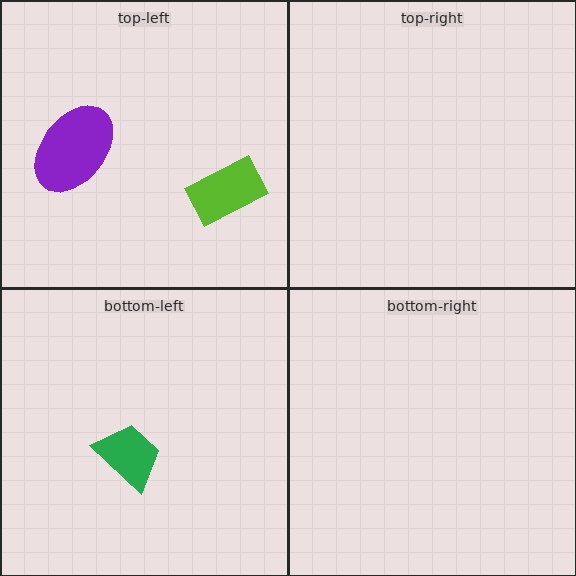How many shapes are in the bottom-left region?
1.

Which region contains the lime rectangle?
The top-left region.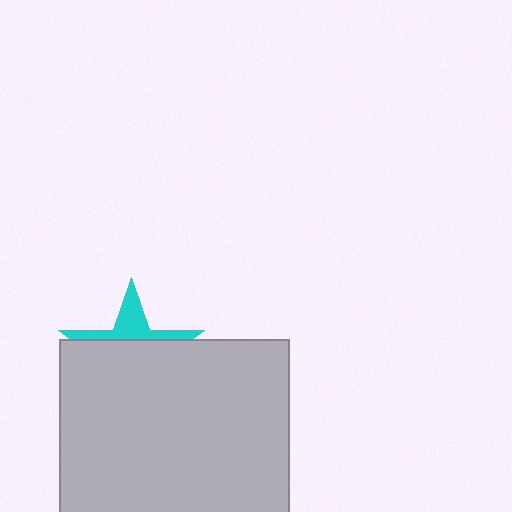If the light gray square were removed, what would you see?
You would see the complete cyan star.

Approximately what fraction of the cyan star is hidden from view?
Roughly 67% of the cyan star is hidden behind the light gray square.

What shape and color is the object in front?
The object in front is a light gray square.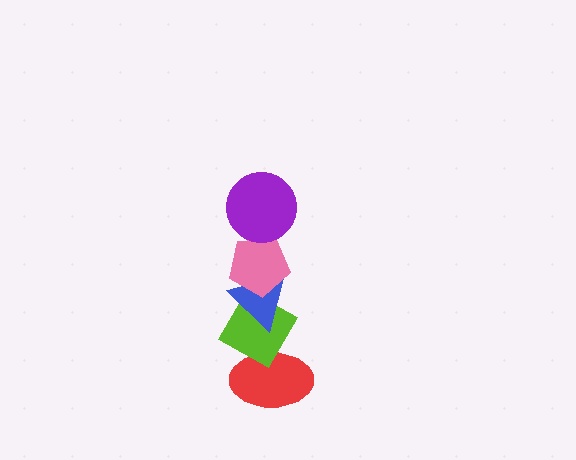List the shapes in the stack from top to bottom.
From top to bottom: the purple circle, the pink pentagon, the blue triangle, the lime diamond, the red ellipse.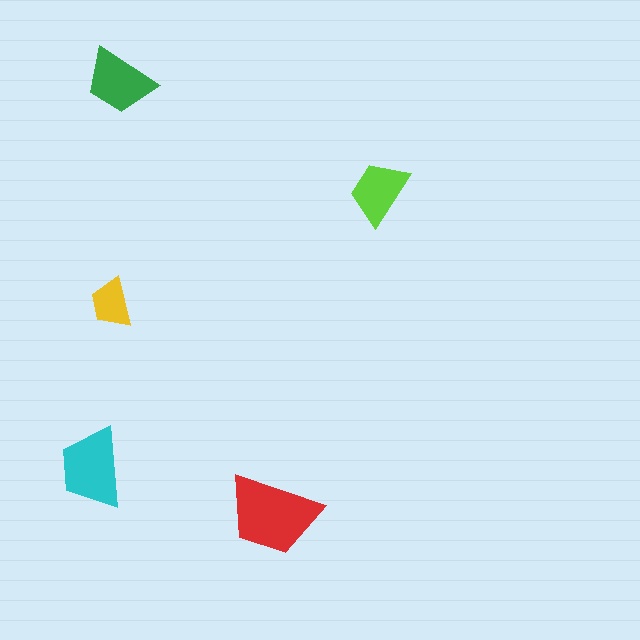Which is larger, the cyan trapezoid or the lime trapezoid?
The cyan one.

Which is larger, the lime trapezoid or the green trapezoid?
The green one.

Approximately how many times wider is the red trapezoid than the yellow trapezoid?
About 2 times wider.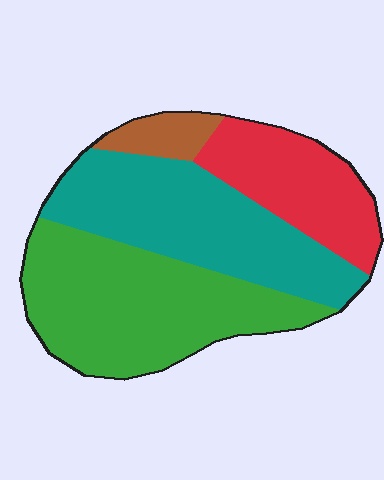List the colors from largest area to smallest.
From largest to smallest: green, teal, red, brown.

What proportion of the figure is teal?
Teal takes up between a quarter and a half of the figure.